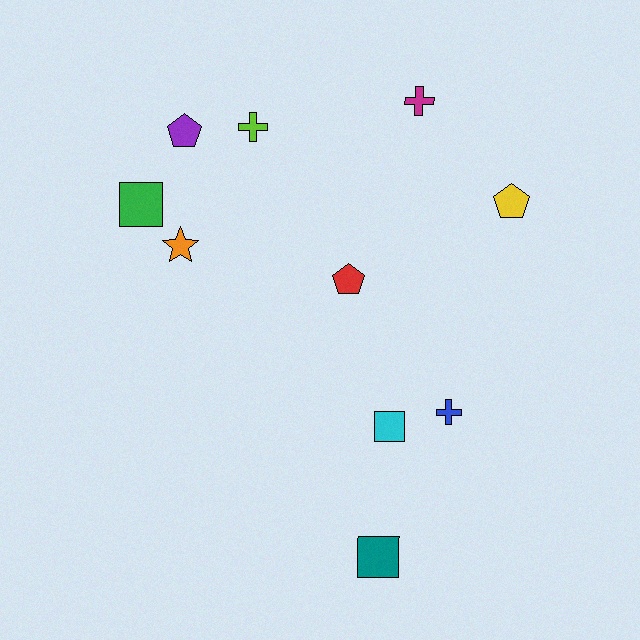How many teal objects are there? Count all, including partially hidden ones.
There is 1 teal object.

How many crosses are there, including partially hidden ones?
There are 3 crosses.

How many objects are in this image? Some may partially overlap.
There are 10 objects.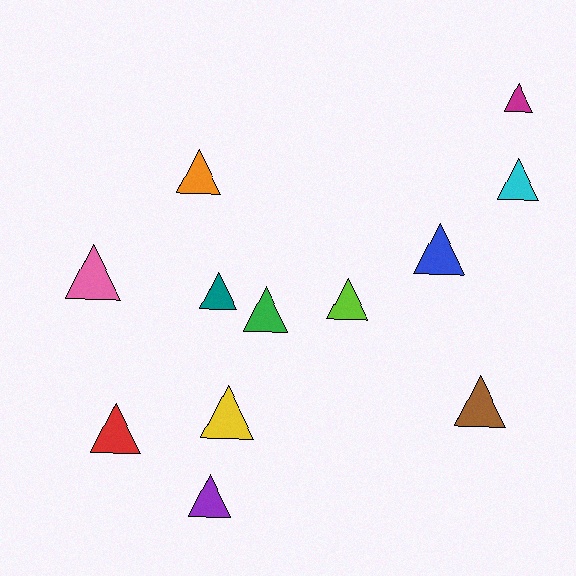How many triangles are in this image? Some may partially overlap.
There are 12 triangles.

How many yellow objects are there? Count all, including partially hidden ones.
There is 1 yellow object.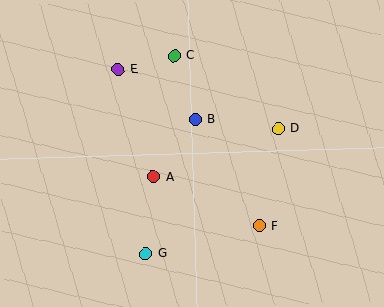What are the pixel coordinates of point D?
Point D is at (279, 129).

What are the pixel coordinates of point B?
Point B is at (195, 120).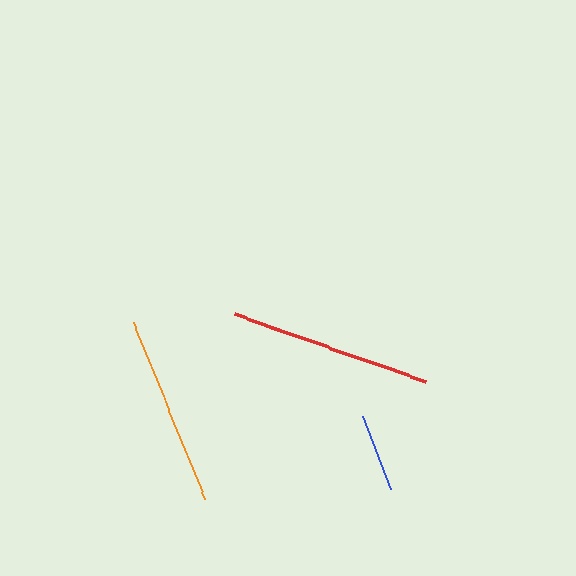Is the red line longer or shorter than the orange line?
The red line is longer than the orange line.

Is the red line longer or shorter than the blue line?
The red line is longer than the blue line.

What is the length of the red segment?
The red segment is approximately 203 pixels long.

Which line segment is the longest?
The red line is the longest at approximately 203 pixels.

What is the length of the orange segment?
The orange segment is approximately 190 pixels long.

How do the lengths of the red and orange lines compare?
The red and orange lines are approximately the same length.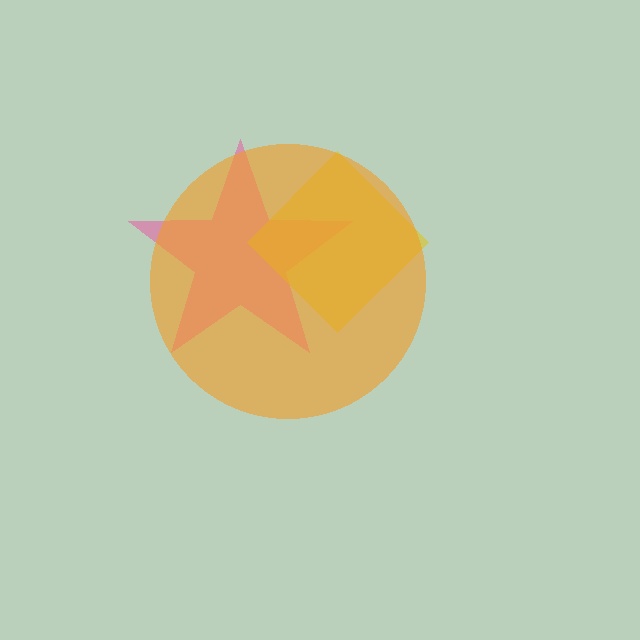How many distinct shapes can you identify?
There are 3 distinct shapes: a pink star, a yellow diamond, an orange circle.